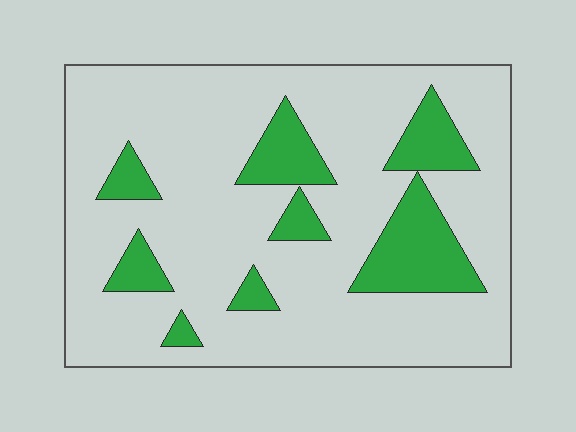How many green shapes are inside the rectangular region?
8.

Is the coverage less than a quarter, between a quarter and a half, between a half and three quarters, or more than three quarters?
Less than a quarter.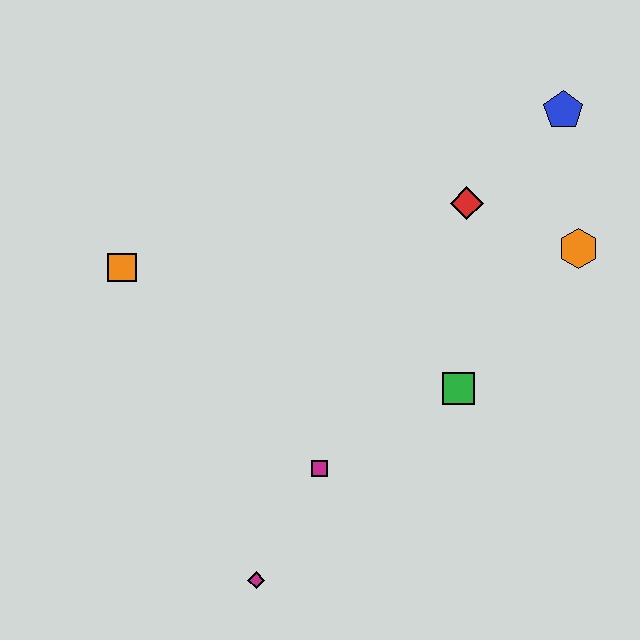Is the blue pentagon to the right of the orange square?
Yes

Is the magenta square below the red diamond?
Yes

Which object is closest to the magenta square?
The magenta diamond is closest to the magenta square.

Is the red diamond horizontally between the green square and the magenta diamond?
No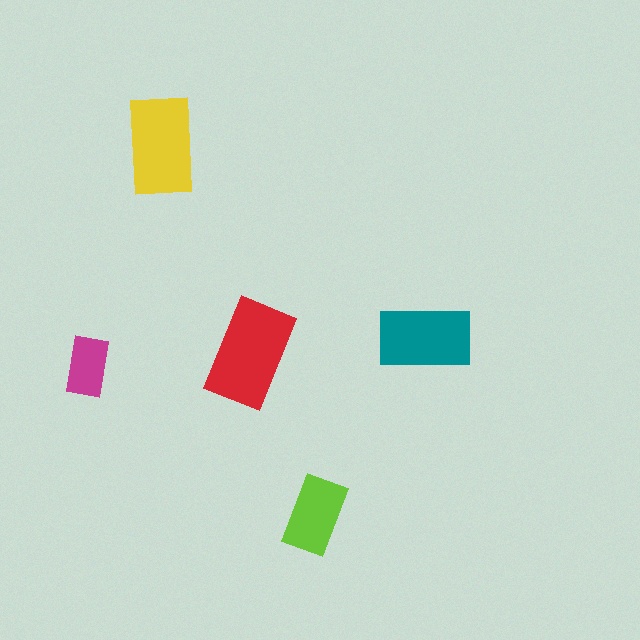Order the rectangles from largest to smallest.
the red one, the yellow one, the teal one, the lime one, the magenta one.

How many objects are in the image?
There are 5 objects in the image.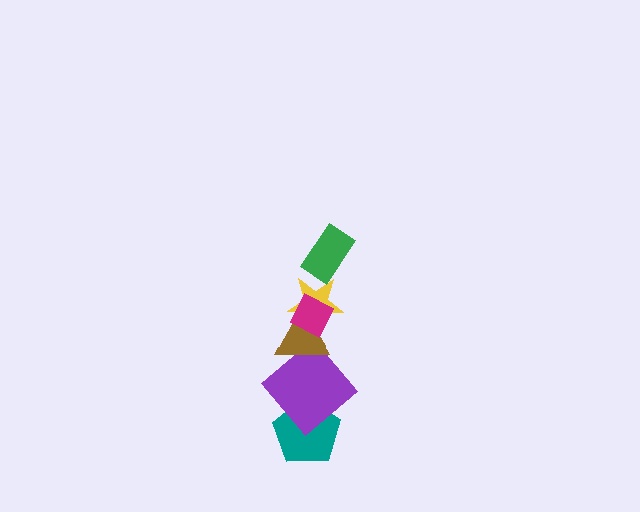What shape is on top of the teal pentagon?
The purple diamond is on top of the teal pentagon.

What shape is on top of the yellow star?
The magenta diamond is on top of the yellow star.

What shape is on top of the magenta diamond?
The green rectangle is on top of the magenta diamond.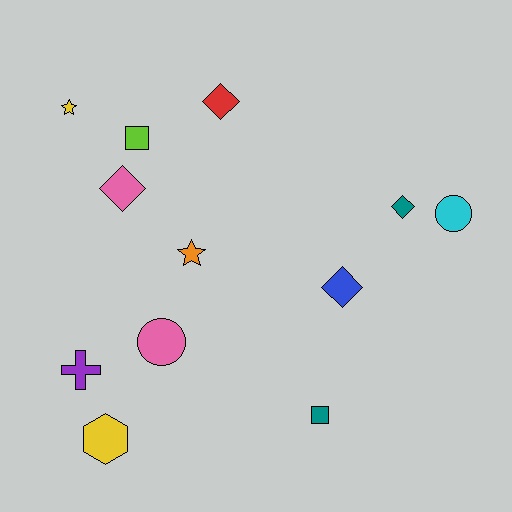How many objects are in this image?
There are 12 objects.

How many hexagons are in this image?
There is 1 hexagon.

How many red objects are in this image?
There is 1 red object.